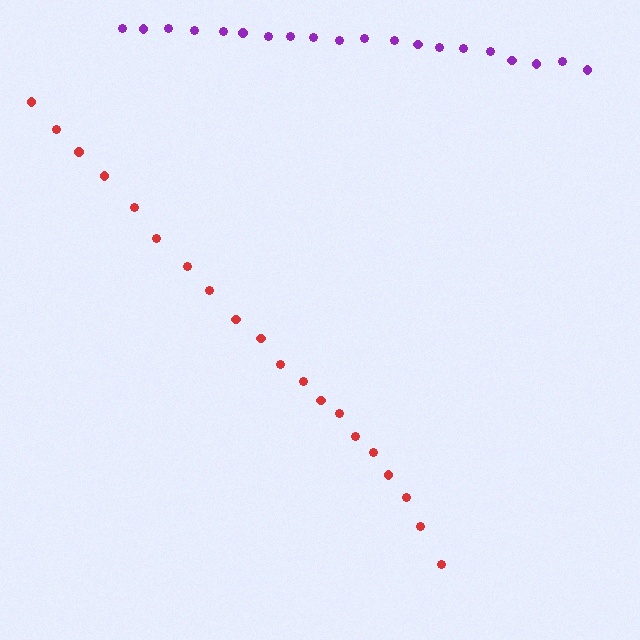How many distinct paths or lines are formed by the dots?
There are 2 distinct paths.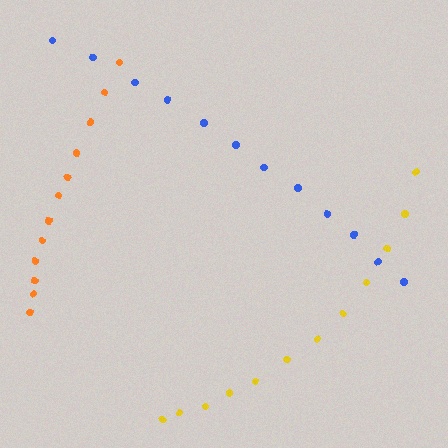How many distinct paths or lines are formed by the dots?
There are 3 distinct paths.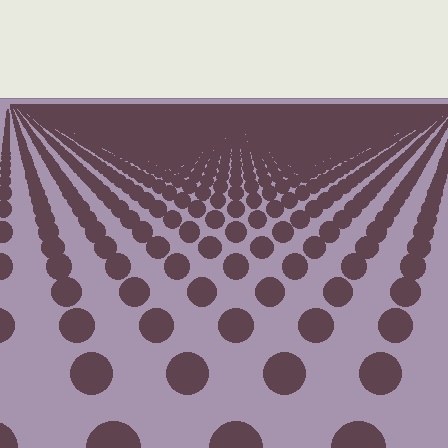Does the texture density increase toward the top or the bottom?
Density increases toward the top.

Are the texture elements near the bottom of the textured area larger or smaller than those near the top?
Larger. Near the bottom, elements are closer to the viewer and appear at a bigger on-screen size.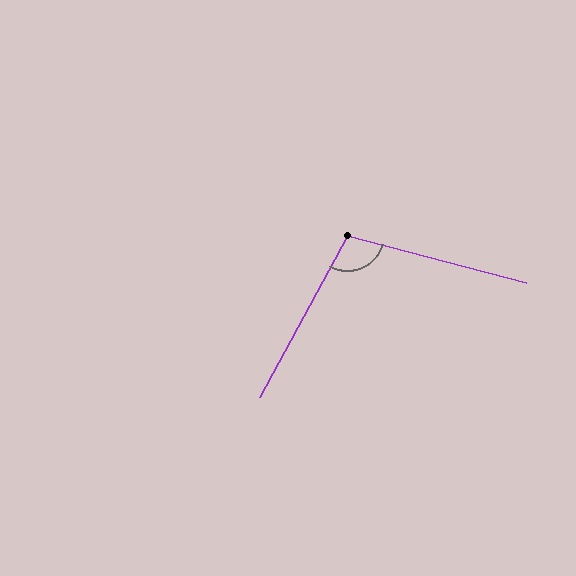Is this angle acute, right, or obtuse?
It is obtuse.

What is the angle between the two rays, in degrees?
Approximately 103 degrees.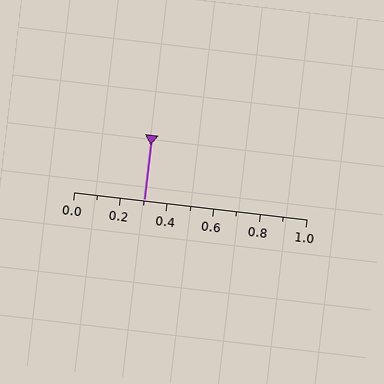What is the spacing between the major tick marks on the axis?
The major ticks are spaced 0.2 apart.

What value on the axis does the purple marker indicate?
The marker indicates approximately 0.3.